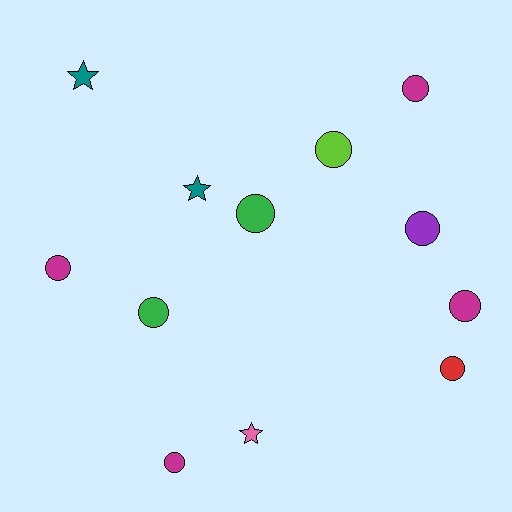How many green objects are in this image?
There are 2 green objects.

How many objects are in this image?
There are 12 objects.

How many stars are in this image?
There are 3 stars.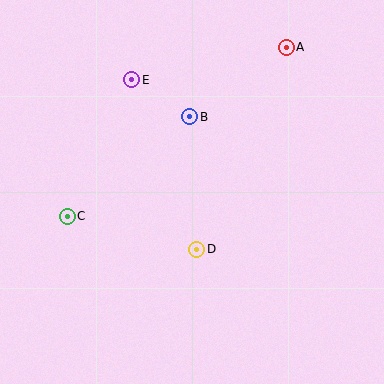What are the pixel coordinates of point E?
Point E is at (132, 80).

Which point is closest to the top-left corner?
Point E is closest to the top-left corner.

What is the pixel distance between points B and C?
The distance between B and C is 158 pixels.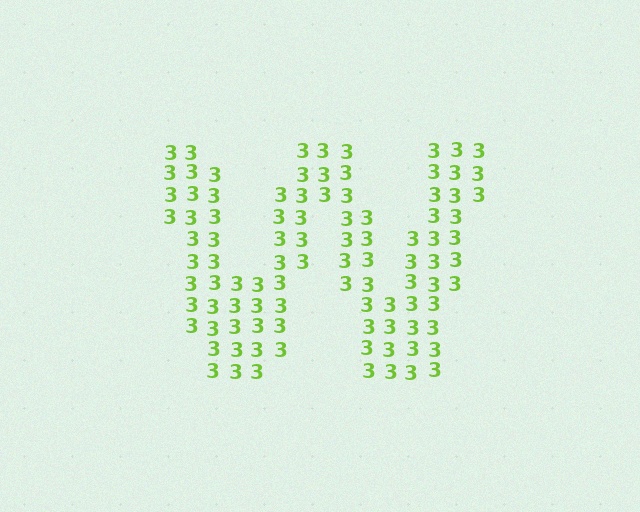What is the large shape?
The large shape is the letter W.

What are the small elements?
The small elements are digit 3's.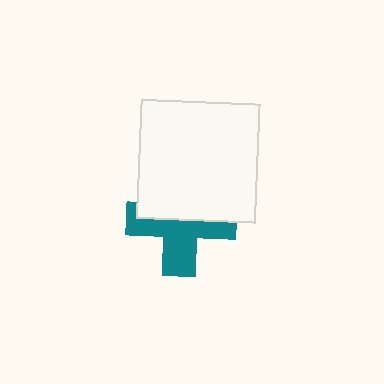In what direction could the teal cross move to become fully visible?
The teal cross could move down. That would shift it out from behind the white square entirely.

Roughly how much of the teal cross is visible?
About half of it is visible (roughly 52%).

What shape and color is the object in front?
The object in front is a white square.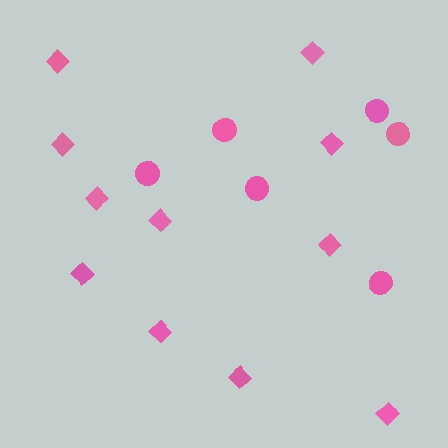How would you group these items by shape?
There are 2 groups: one group of diamonds (11) and one group of circles (6).